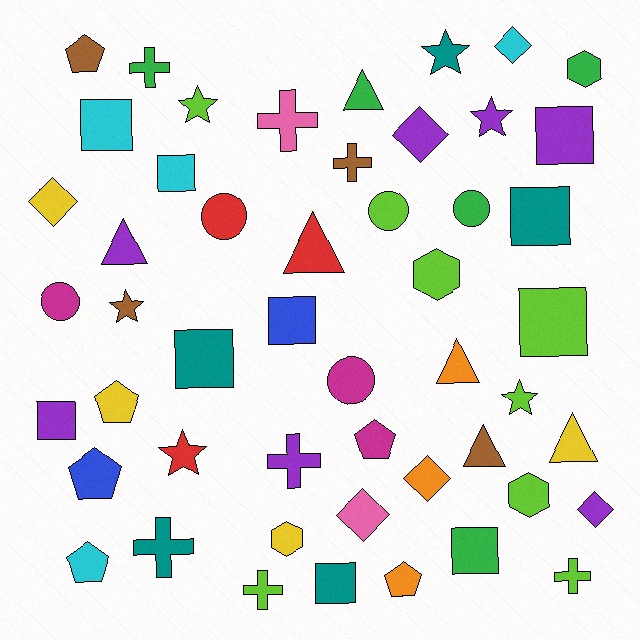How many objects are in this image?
There are 50 objects.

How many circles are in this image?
There are 5 circles.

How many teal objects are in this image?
There are 5 teal objects.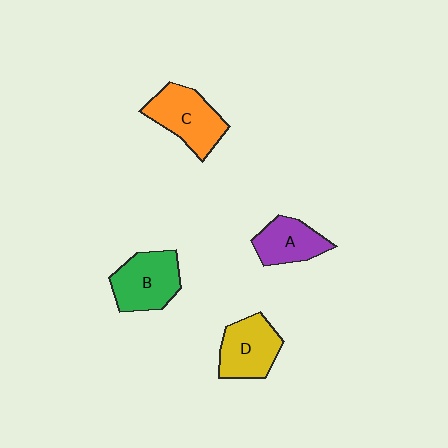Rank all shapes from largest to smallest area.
From largest to smallest: C (orange), B (green), D (yellow), A (purple).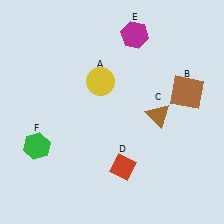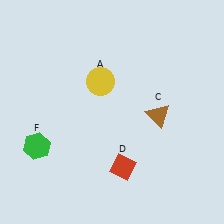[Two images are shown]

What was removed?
The magenta hexagon (E), the brown square (B) were removed in Image 2.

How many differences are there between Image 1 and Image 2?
There are 2 differences between the two images.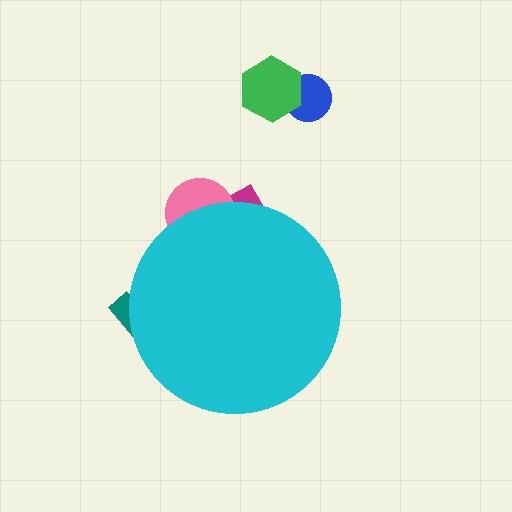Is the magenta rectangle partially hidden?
Yes, the magenta rectangle is partially hidden behind the cyan circle.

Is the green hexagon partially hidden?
No, the green hexagon is fully visible.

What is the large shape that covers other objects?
A cyan circle.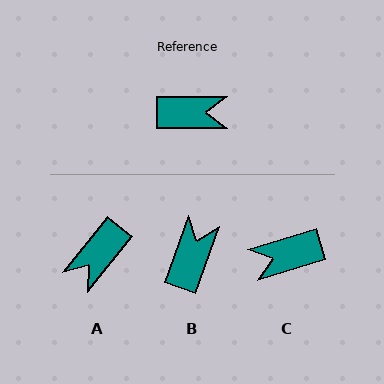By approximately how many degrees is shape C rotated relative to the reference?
Approximately 162 degrees clockwise.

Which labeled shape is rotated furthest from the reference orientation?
C, about 162 degrees away.